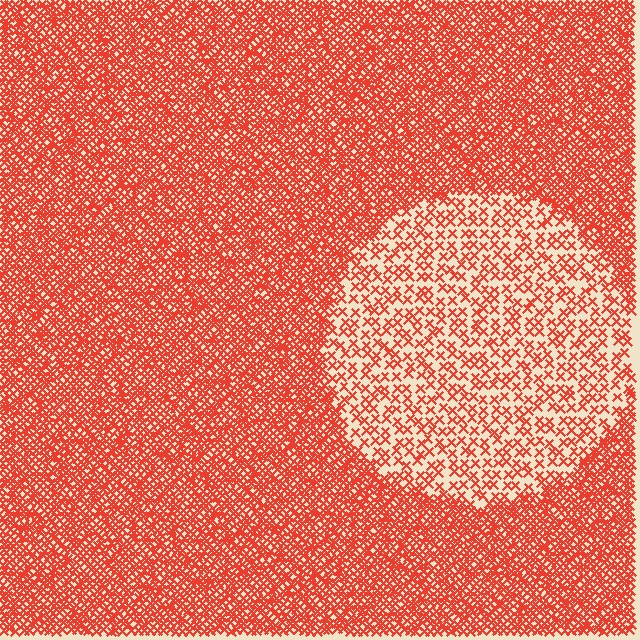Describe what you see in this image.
The image contains small red elements arranged at two different densities. A circle-shaped region is visible where the elements are less densely packed than the surrounding area.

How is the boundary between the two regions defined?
The boundary is defined by a change in element density (approximately 2.7x ratio). All elements are the same color, size, and shape.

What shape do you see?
I see a circle.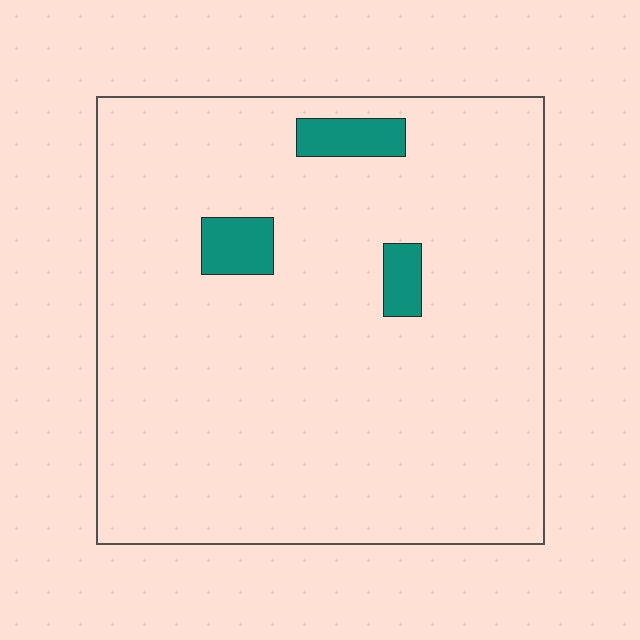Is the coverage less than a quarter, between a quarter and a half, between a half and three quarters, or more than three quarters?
Less than a quarter.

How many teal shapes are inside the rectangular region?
3.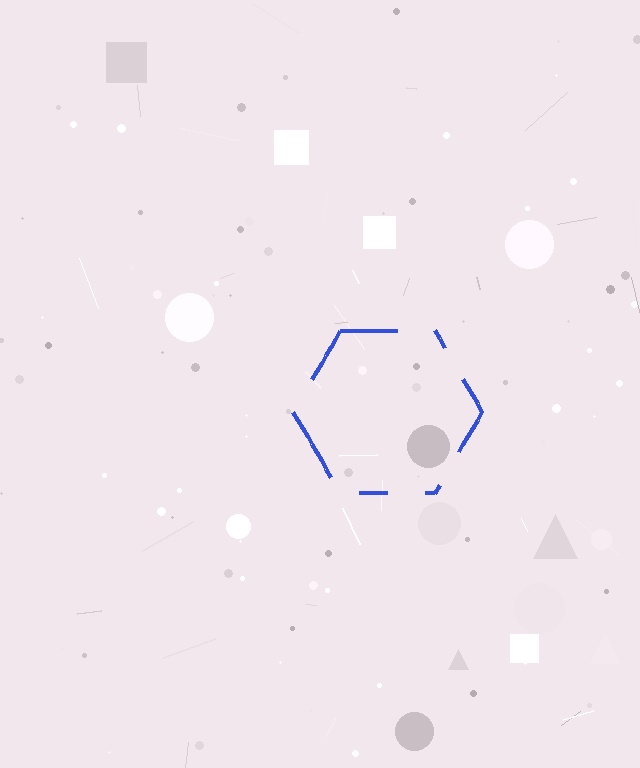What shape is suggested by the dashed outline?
The dashed outline suggests a hexagon.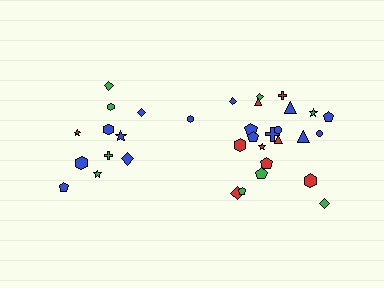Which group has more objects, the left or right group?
The right group.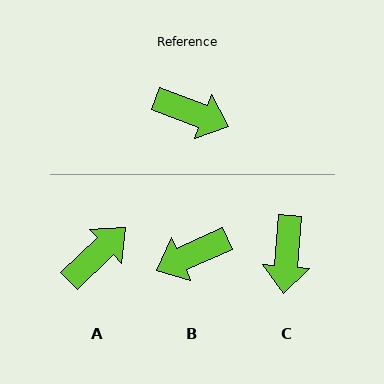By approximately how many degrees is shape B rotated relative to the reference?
Approximately 135 degrees clockwise.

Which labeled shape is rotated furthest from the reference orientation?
B, about 135 degrees away.